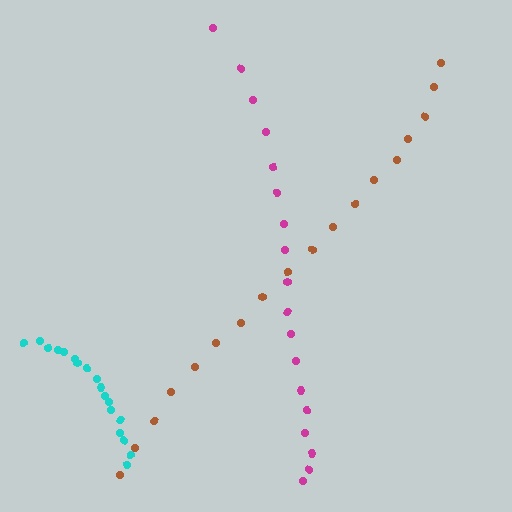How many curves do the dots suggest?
There are 3 distinct paths.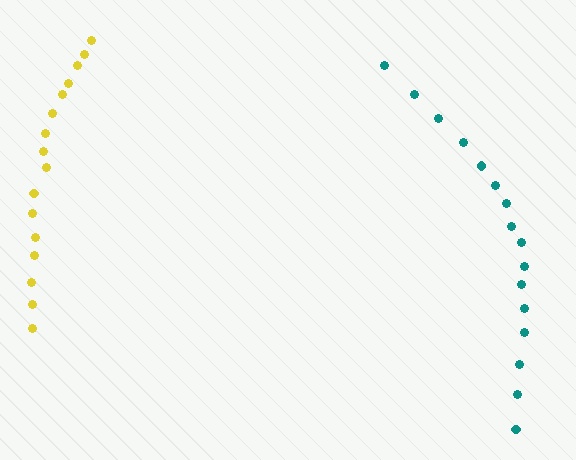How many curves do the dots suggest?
There are 2 distinct paths.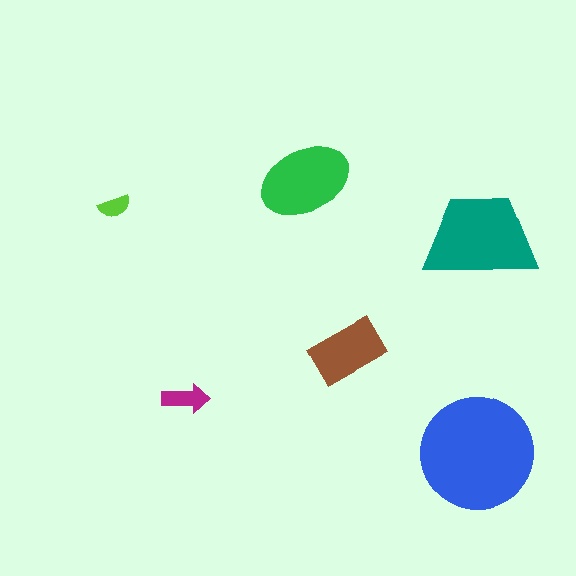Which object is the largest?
The blue circle.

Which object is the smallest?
The lime semicircle.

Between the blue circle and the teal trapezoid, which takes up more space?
The blue circle.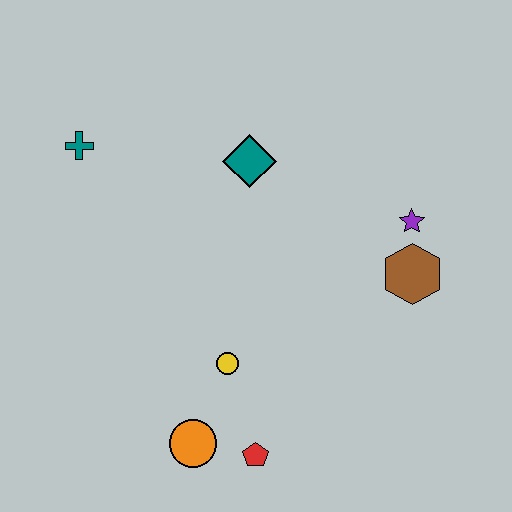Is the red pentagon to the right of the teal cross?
Yes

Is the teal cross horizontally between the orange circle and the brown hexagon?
No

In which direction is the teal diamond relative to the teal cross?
The teal diamond is to the right of the teal cross.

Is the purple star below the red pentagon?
No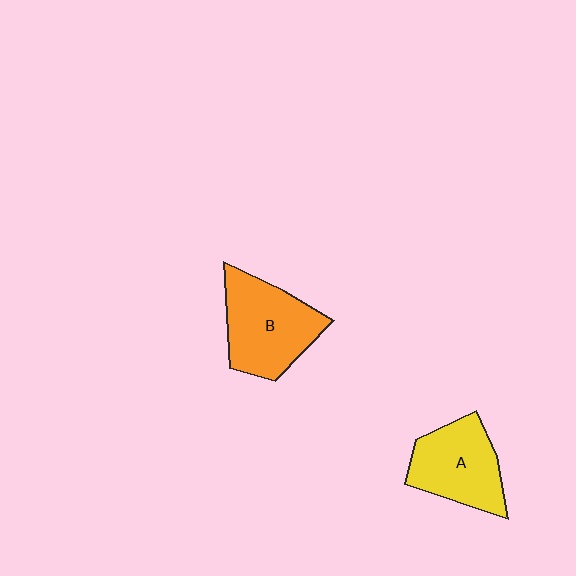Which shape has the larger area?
Shape B (orange).